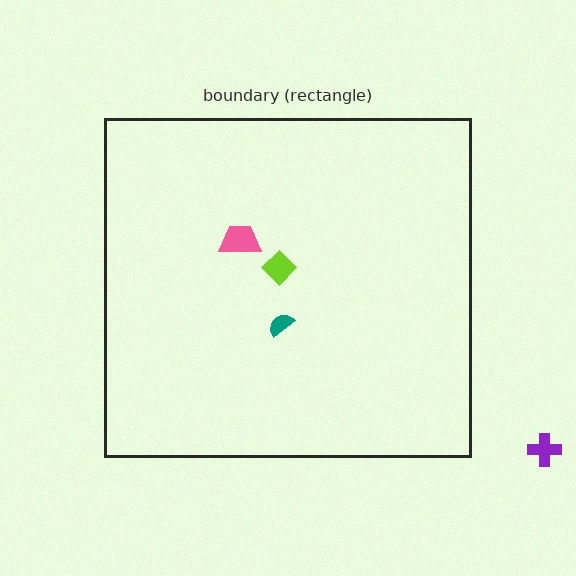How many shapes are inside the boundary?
3 inside, 1 outside.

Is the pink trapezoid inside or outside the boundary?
Inside.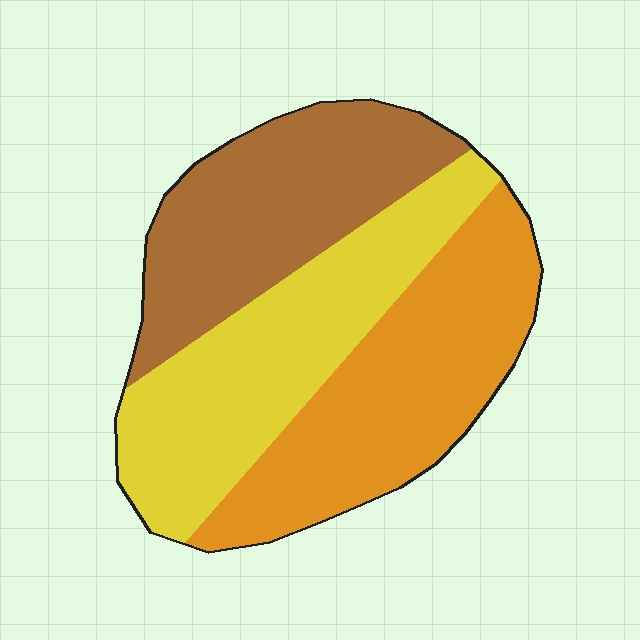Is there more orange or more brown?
Orange.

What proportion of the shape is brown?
Brown takes up about one third (1/3) of the shape.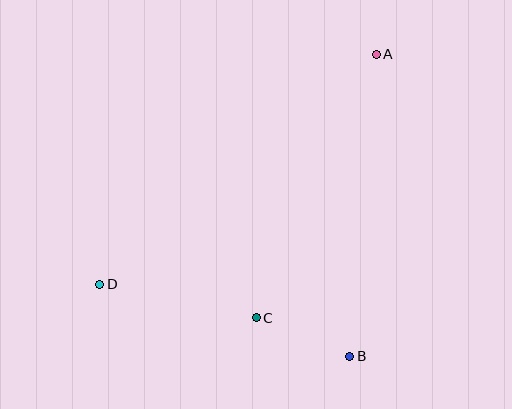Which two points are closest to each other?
Points B and C are closest to each other.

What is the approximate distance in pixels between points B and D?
The distance between B and D is approximately 260 pixels.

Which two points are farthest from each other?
Points A and D are farthest from each other.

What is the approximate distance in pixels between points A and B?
The distance between A and B is approximately 303 pixels.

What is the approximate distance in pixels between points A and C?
The distance between A and C is approximately 290 pixels.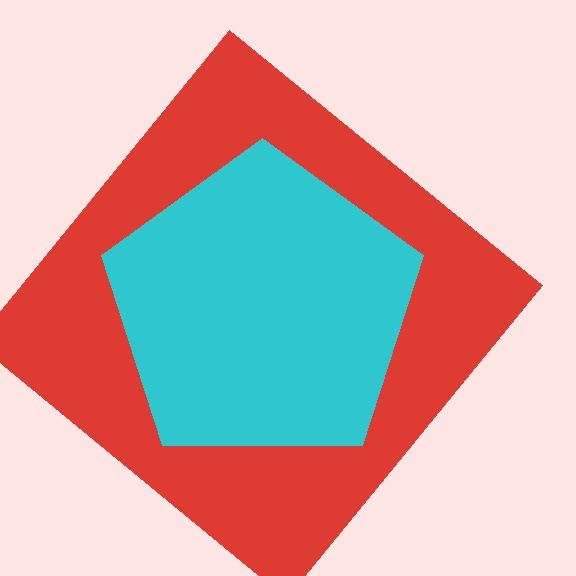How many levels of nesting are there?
2.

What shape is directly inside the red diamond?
The cyan pentagon.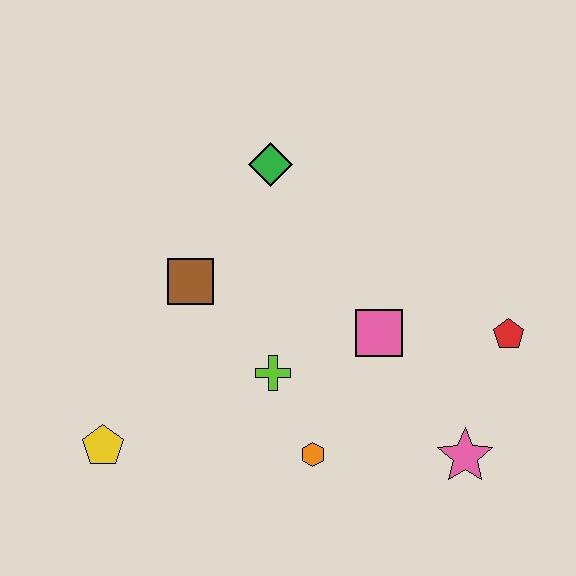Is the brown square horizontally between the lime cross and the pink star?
No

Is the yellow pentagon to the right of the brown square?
No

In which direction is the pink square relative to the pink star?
The pink square is above the pink star.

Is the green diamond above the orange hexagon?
Yes